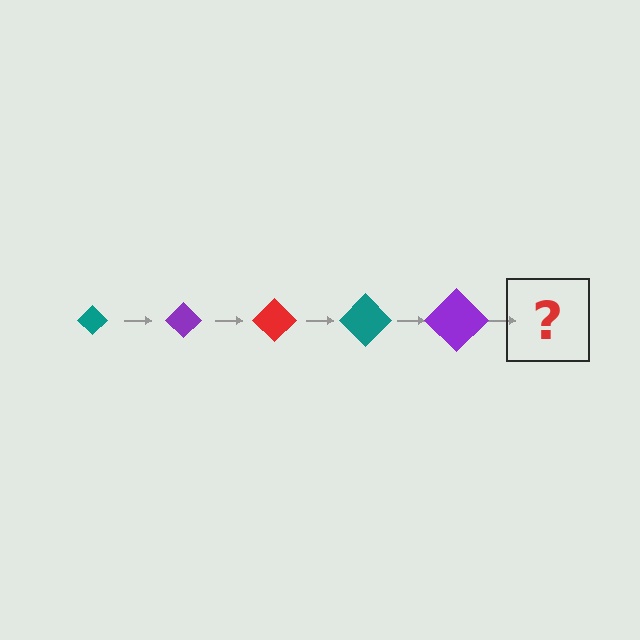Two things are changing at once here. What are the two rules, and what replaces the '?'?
The two rules are that the diamond grows larger each step and the color cycles through teal, purple, and red. The '?' should be a red diamond, larger than the previous one.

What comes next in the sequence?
The next element should be a red diamond, larger than the previous one.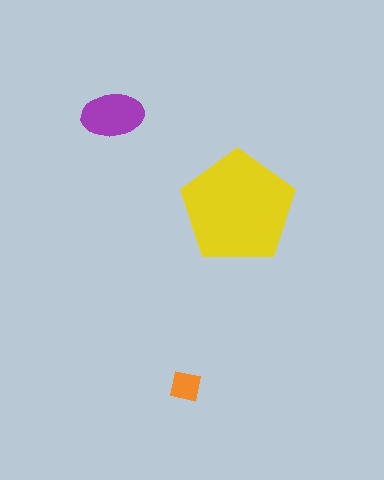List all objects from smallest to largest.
The orange square, the purple ellipse, the yellow pentagon.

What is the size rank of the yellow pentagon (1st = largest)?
1st.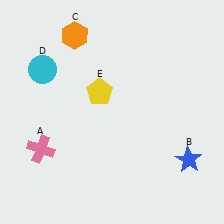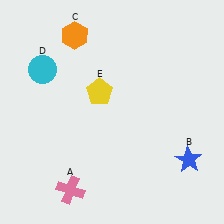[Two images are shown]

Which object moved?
The pink cross (A) moved down.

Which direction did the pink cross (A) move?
The pink cross (A) moved down.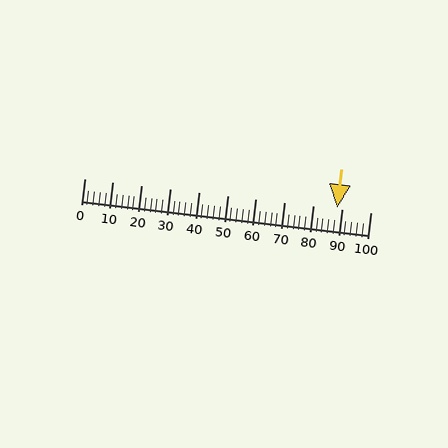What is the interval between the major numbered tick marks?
The major tick marks are spaced 10 units apart.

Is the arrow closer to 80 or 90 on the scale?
The arrow is closer to 90.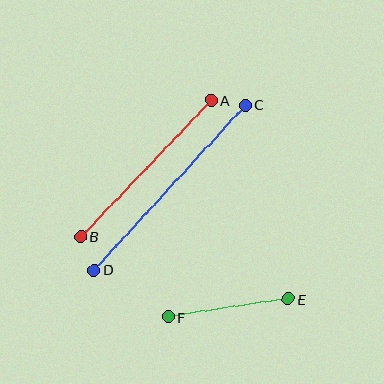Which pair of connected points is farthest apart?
Points C and D are farthest apart.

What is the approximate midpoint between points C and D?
The midpoint is at approximately (169, 187) pixels.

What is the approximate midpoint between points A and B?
The midpoint is at approximately (146, 168) pixels.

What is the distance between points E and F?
The distance is approximately 122 pixels.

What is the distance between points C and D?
The distance is approximately 224 pixels.